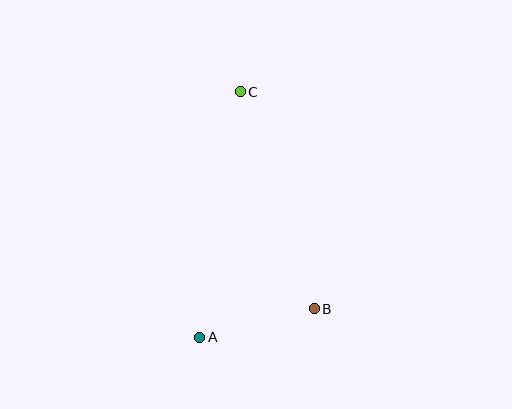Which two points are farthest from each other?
Points A and C are farthest from each other.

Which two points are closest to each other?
Points A and B are closest to each other.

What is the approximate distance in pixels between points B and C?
The distance between B and C is approximately 229 pixels.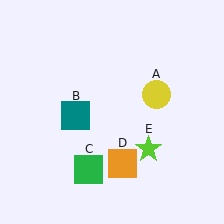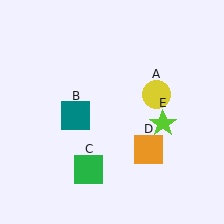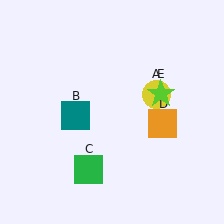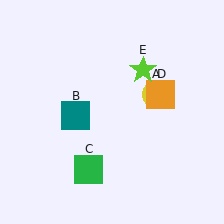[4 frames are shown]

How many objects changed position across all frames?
2 objects changed position: orange square (object D), lime star (object E).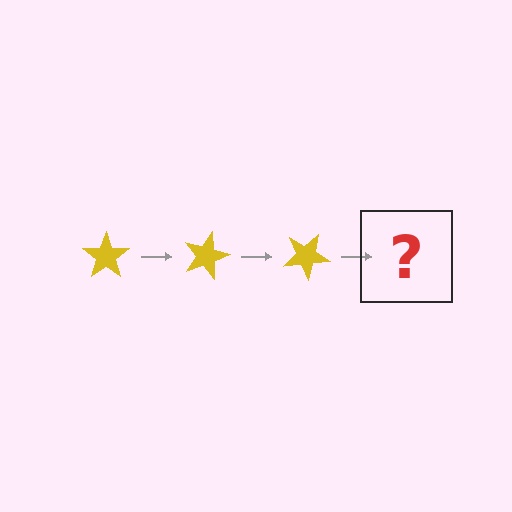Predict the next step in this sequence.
The next step is a yellow star rotated 45 degrees.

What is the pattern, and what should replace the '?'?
The pattern is that the star rotates 15 degrees each step. The '?' should be a yellow star rotated 45 degrees.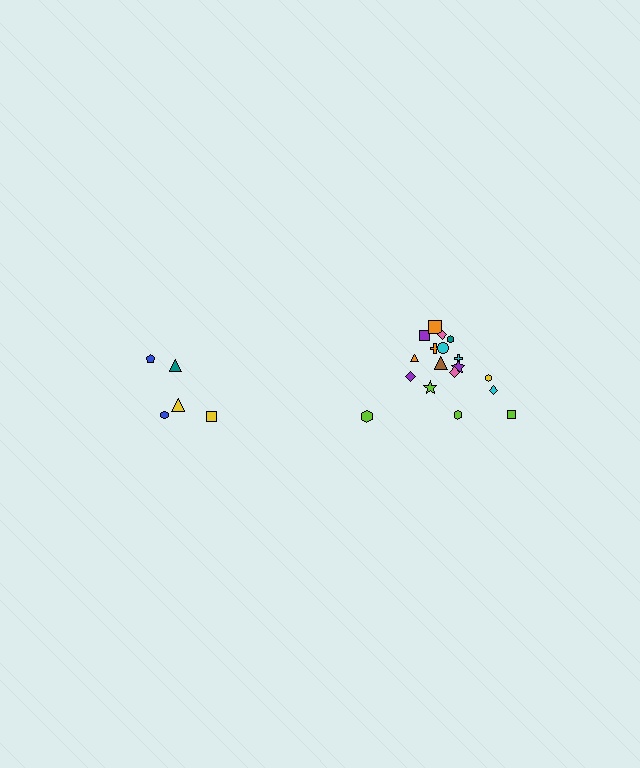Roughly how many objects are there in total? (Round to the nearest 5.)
Roughly 25 objects in total.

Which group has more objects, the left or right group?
The right group.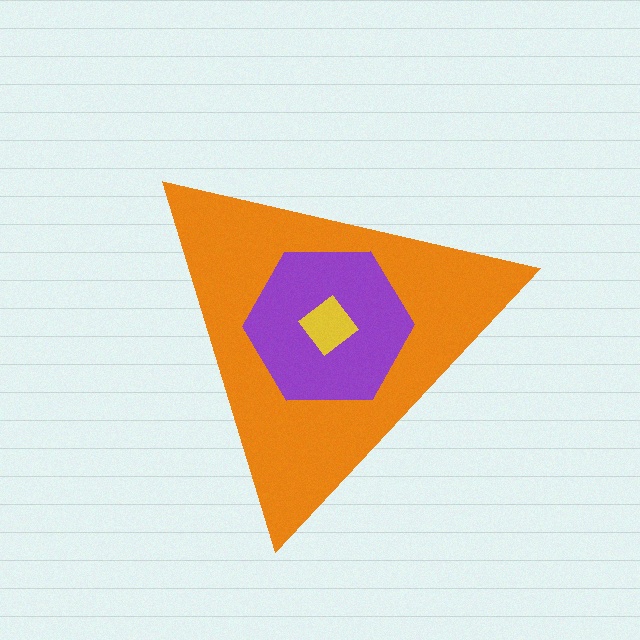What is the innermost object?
The yellow diamond.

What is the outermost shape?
The orange triangle.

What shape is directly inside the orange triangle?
The purple hexagon.